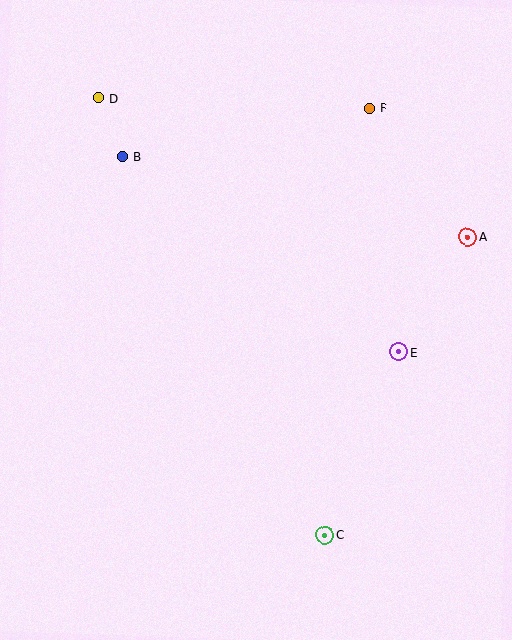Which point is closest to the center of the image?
Point E at (399, 352) is closest to the center.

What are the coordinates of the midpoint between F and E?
The midpoint between F and E is at (384, 230).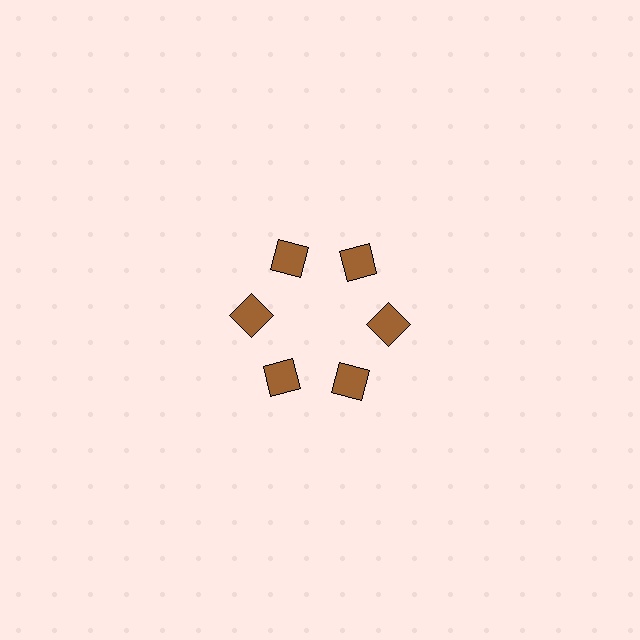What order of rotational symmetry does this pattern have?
This pattern has 6-fold rotational symmetry.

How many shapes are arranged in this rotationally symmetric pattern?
There are 6 shapes, arranged in 6 groups of 1.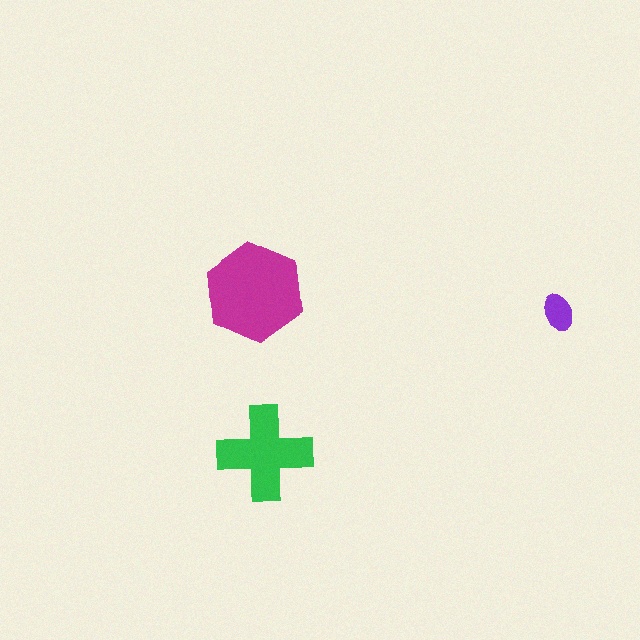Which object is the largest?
The magenta hexagon.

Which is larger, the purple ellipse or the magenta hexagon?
The magenta hexagon.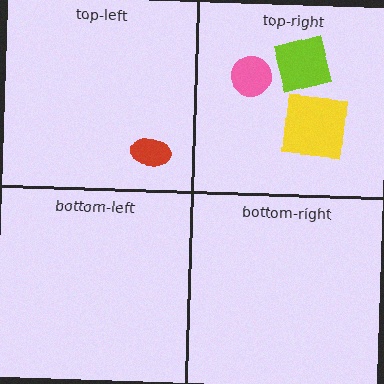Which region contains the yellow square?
The top-right region.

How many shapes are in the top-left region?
1.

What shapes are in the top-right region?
The lime square, the pink circle, the yellow square.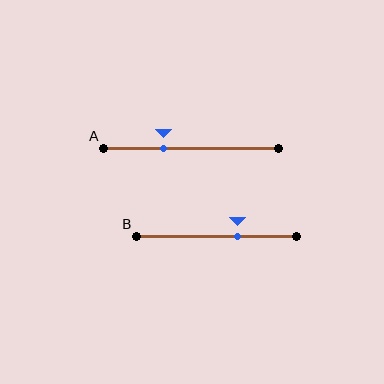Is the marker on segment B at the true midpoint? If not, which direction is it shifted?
No, the marker on segment B is shifted to the right by about 13% of the segment length.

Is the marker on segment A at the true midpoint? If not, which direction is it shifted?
No, the marker on segment A is shifted to the left by about 16% of the segment length.